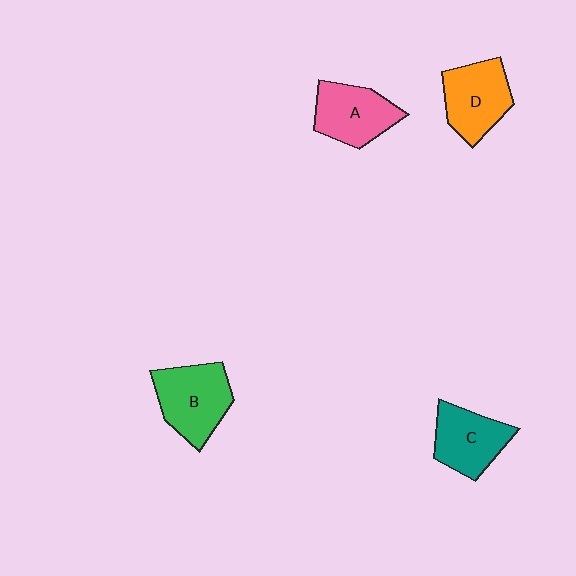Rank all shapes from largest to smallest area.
From largest to smallest: B (green), D (orange), A (pink), C (teal).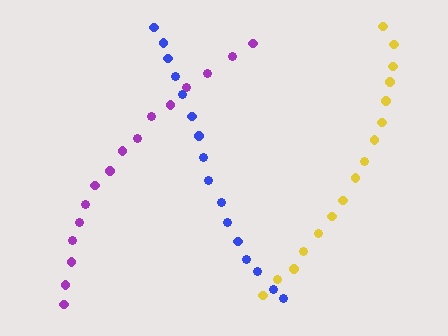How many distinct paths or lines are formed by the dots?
There are 3 distinct paths.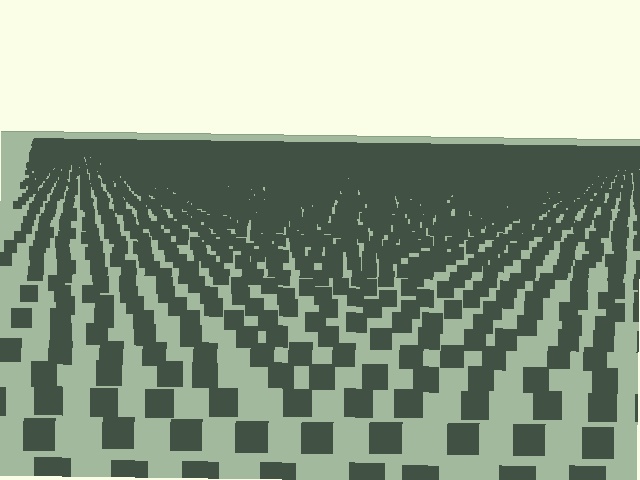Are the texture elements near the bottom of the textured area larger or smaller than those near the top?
Larger. Near the bottom, elements are closer to the viewer and appear at a bigger on-screen size.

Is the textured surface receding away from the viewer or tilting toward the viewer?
The surface is receding away from the viewer. Texture elements get smaller and denser toward the top.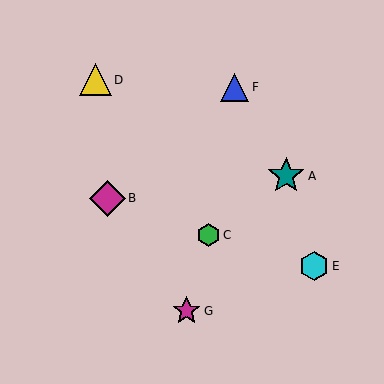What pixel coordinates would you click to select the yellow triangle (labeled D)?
Click at (95, 80) to select the yellow triangle D.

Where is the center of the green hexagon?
The center of the green hexagon is at (209, 235).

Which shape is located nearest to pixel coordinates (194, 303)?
The magenta star (labeled G) at (187, 311) is nearest to that location.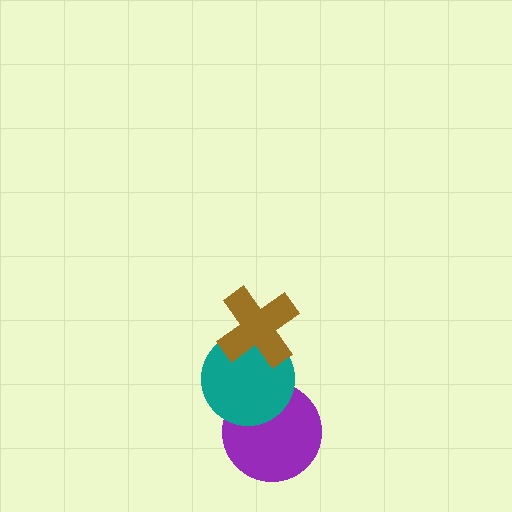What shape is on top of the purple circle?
The teal circle is on top of the purple circle.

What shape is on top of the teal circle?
The brown cross is on top of the teal circle.